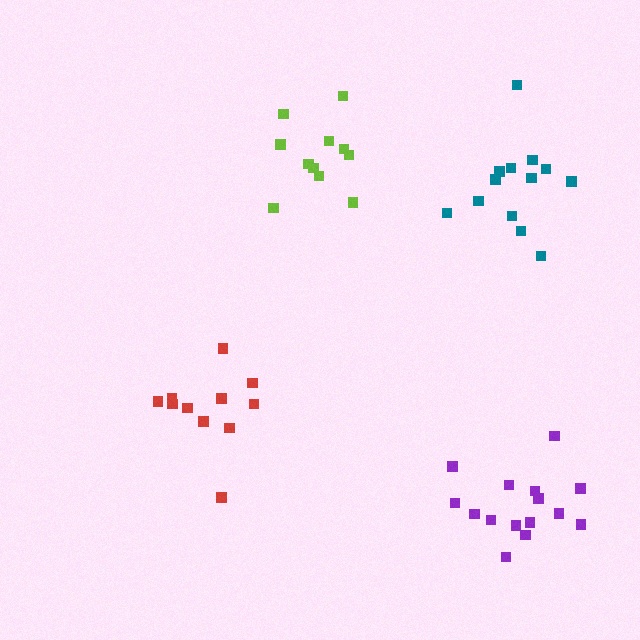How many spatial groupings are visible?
There are 4 spatial groupings.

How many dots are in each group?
Group 1: 15 dots, Group 2: 11 dots, Group 3: 13 dots, Group 4: 11 dots (50 total).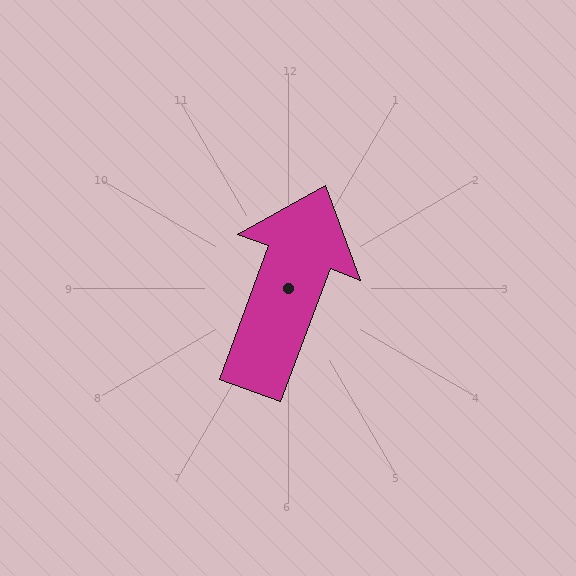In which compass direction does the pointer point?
North.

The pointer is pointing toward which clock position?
Roughly 1 o'clock.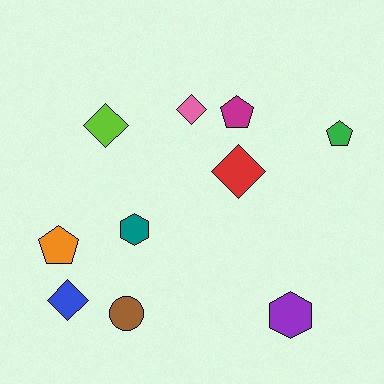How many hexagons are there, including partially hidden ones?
There are 2 hexagons.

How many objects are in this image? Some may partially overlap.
There are 10 objects.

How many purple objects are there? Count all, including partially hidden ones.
There is 1 purple object.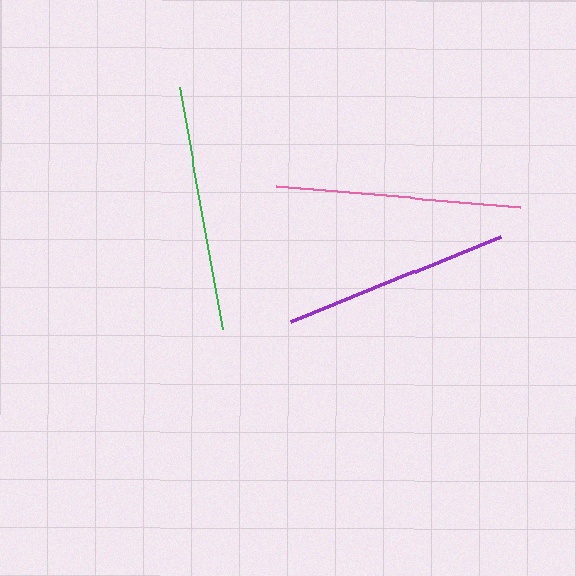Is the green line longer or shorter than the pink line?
The green line is longer than the pink line.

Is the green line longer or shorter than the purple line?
The green line is longer than the purple line.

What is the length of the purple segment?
The purple segment is approximately 226 pixels long.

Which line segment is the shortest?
The purple line is the shortest at approximately 226 pixels.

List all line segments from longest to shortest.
From longest to shortest: green, pink, purple.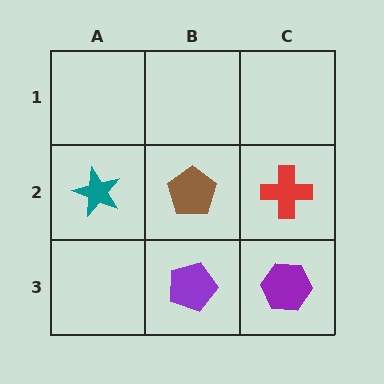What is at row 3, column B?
A purple pentagon.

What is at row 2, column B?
A brown pentagon.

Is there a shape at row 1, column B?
No, that cell is empty.